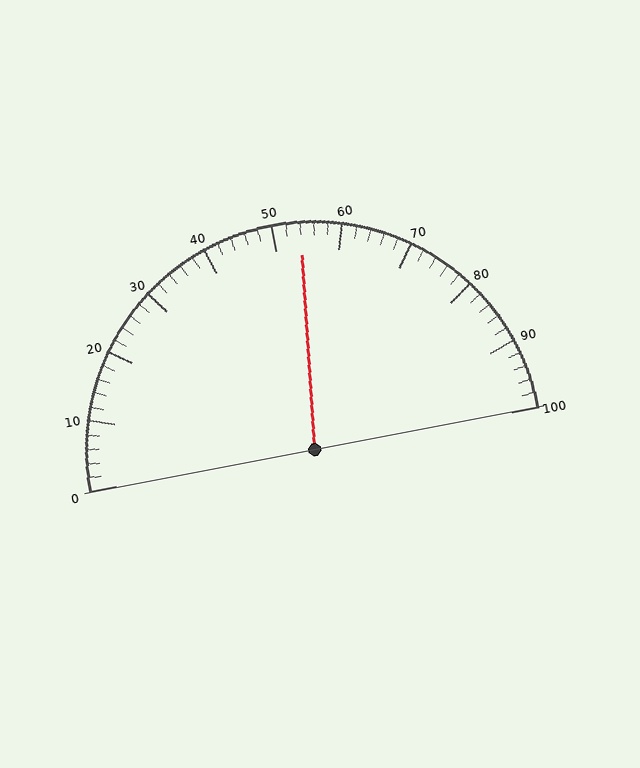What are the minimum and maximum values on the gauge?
The gauge ranges from 0 to 100.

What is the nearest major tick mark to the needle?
The nearest major tick mark is 50.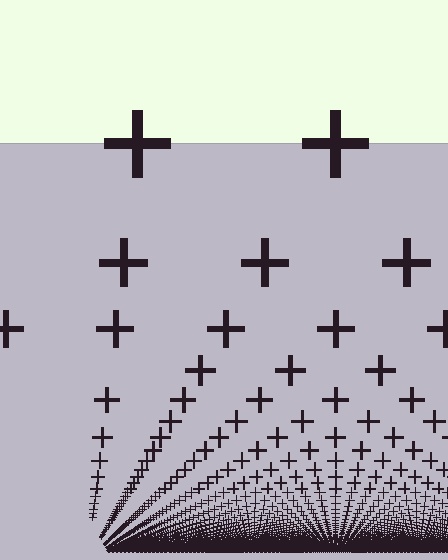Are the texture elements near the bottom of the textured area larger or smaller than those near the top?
Smaller. The gradient is inverted — elements near the bottom are smaller and denser.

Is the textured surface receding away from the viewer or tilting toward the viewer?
The surface appears to tilt toward the viewer. Texture elements get larger and sparser toward the top.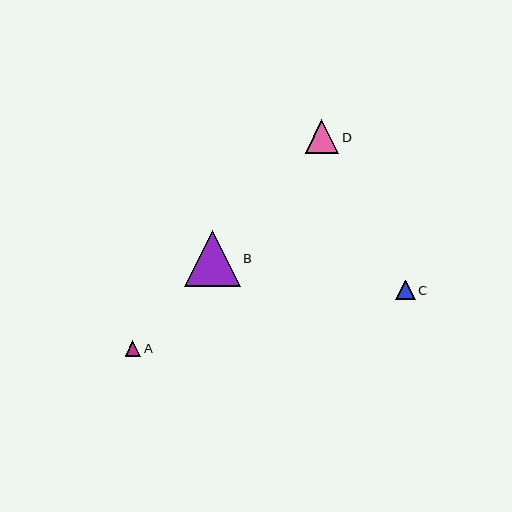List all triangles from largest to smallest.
From largest to smallest: B, D, C, A.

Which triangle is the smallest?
Triangle A is the smallest with a size of approximately 16 pixels.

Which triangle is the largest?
Triangle B is the largest with a size of approximately 56 pixels.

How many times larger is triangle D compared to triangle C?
Triangle D is approximately 1.7 times the size of triangle C.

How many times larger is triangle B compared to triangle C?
Triangle B is approximately 2.9 times the size of triangle C.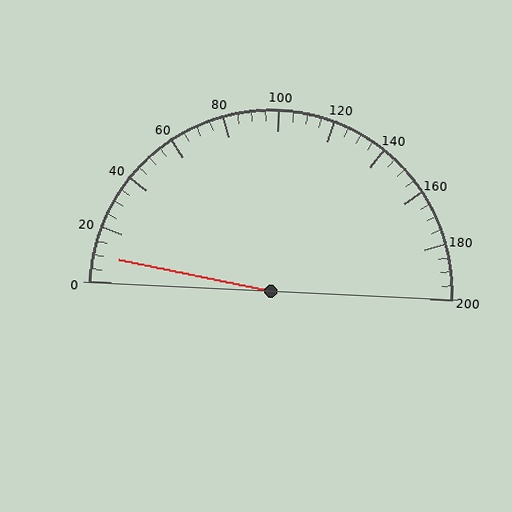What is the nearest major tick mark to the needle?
The nearest major tick mark is 0.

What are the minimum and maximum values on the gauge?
The gauge ranges from 0 to 200.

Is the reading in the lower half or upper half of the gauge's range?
The reading is in the lower half of the range (0 to 200).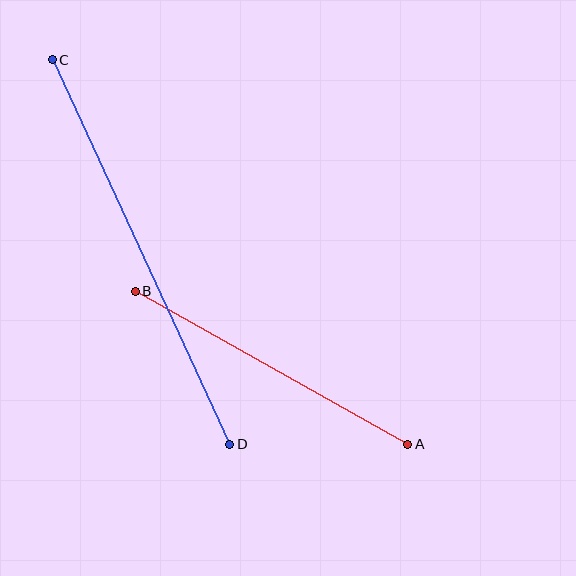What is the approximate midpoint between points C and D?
The midpoint is at approximately (141, 252) pixels.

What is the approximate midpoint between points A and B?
The midpoint is at approximately (271, 368) pixels.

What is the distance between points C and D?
The distance is approximately 424 pixels.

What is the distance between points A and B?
The distance is approximately 313 pixels.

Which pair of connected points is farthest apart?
Points C and D are farthest apart.